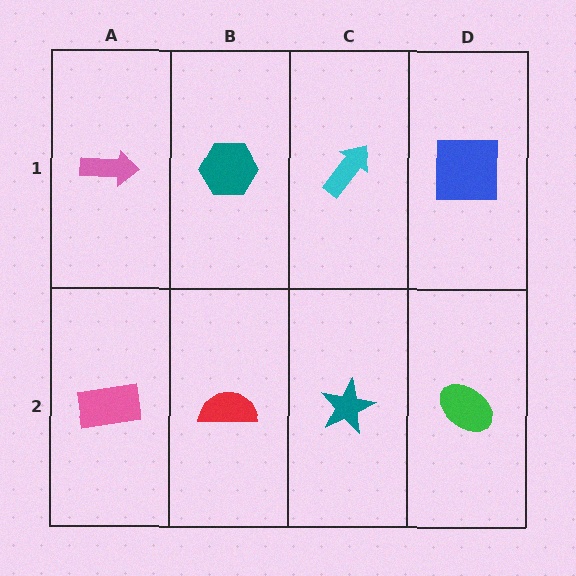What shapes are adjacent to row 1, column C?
A teal star (row 2, column C), a teal hexagon (row 1, column B), a blue square (row 1, column D).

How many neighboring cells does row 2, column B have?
3.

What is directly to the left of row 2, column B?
A pink rectangle.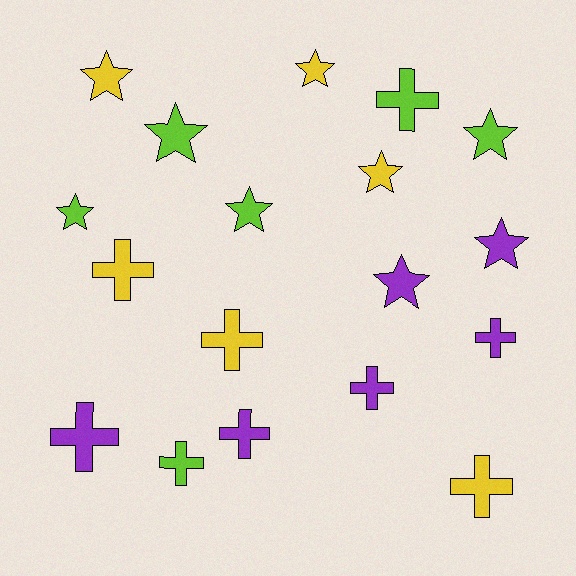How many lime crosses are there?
There are 2 lime crosses.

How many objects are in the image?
There are 18 objects.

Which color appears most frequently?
Purple, with 6 objects.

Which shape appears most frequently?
Cross, with 9 objects.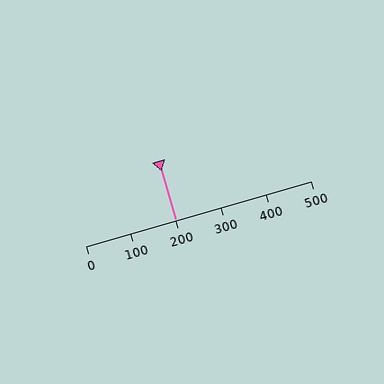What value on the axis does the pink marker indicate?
The marker indicates approximately 200.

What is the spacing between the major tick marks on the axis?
The major ticks are spaced 100 apart.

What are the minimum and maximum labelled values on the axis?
The axis runs from 0 to 500.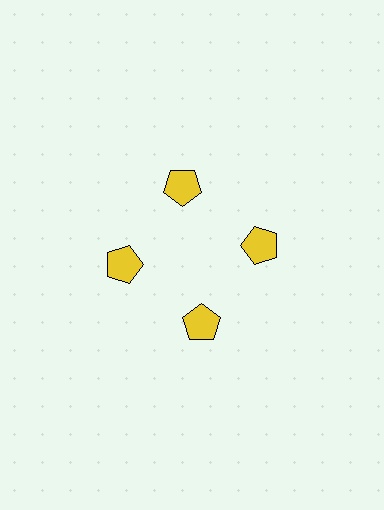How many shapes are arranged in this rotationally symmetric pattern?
There are 4 shapes, arranged in 4 groups of 1.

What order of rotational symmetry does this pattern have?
This pattern has 4-fold rotational symmetry.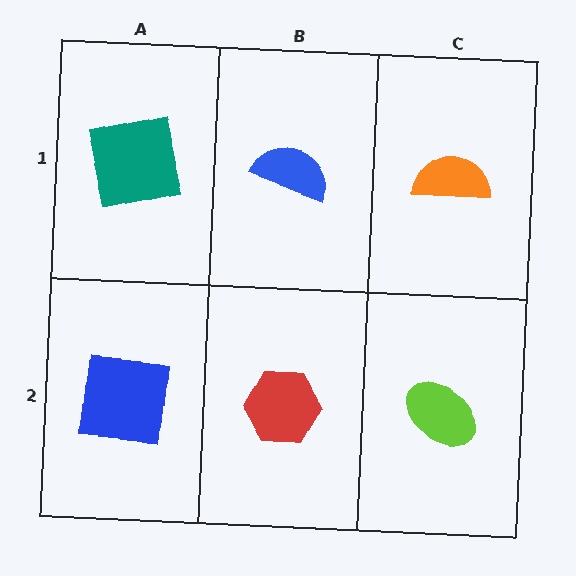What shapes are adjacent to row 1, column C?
A lime ellipse (row 2, column C), a blue semicircle (row 1, column B).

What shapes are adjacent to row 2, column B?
A blue semicircle (row 1, column B), a blue square (row 2, column A), a lime ellipse (row 2, column C).